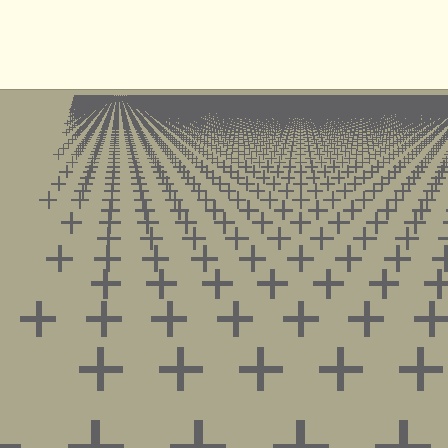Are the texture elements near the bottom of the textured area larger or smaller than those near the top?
Larger. Near the bottom, elements are closer to the viewer and appear at a bigger on-screen size.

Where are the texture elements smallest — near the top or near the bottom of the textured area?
Near the top.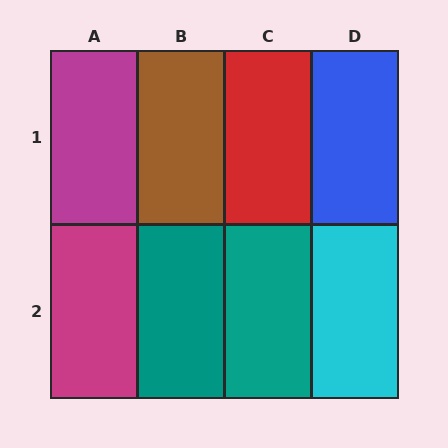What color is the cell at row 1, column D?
Blue.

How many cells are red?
1 cell is red.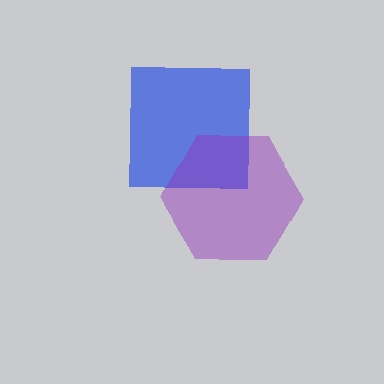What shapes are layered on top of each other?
The layered shapes are: a blue square, a purple hexagon.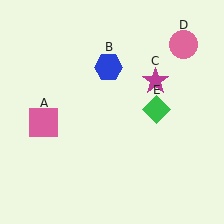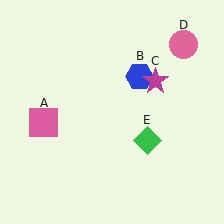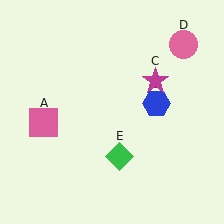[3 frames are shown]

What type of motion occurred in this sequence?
The blue hexagon (object B), green diamond (object E) rotated clockwise around the center of the scene.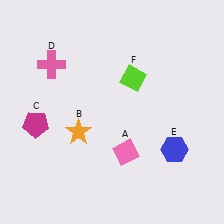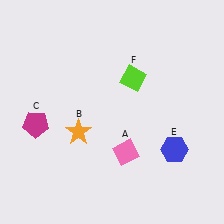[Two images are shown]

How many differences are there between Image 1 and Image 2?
There is 1 difference between the two images.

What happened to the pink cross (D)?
The pink cross (D) was removed in Image 2. It was in the top-left area of Image 1.